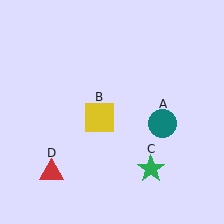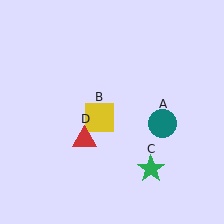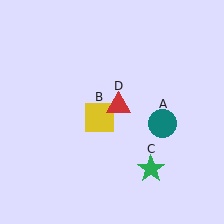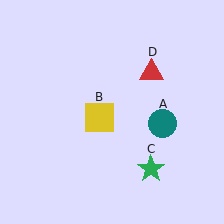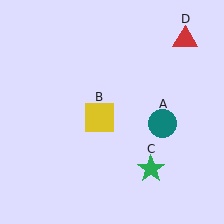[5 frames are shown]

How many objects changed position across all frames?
1 object changed position: red triangle (object D).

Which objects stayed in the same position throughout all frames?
Teal circle (object A) and yellow square (object B) and green star (object C) remained stationary.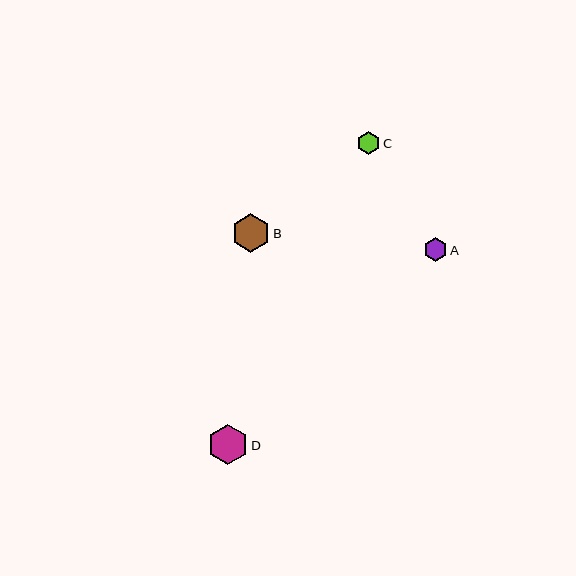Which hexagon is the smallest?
Hexagon C is the smallest with a size of approximately 23 pixels.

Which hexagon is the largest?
Hexagon D is the largest with a size of approximately 40 pixels.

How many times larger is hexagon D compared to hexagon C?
Hexagon D is approximately 1.8 times the size of hexagon C.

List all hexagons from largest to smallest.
From largest to smallest: D, B, A, C.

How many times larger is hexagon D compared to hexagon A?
Hexagon D is approximately 1.7 times the size of hexagon A.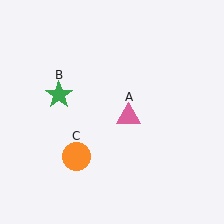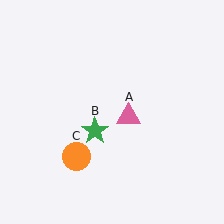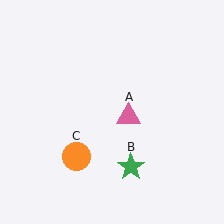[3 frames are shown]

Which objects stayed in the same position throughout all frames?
Pink triangle (object A) and orange circle (object C) remained stationary.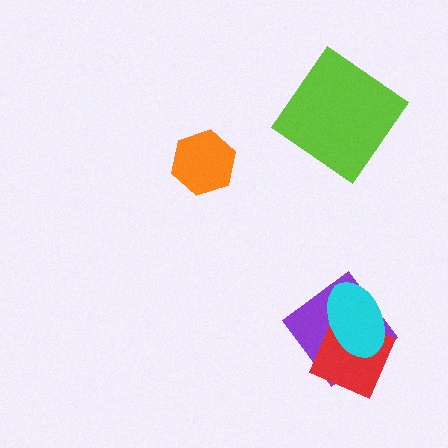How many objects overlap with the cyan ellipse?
2 objects overlap with the cyan ellipse.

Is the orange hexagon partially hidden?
No, no other shape covers it.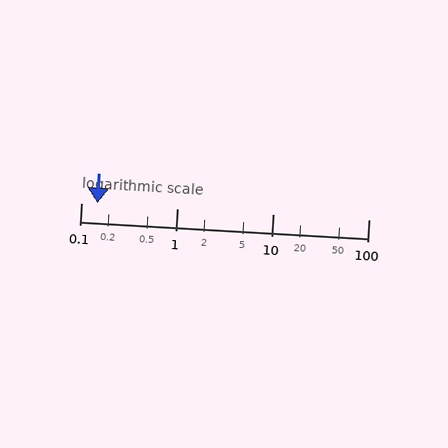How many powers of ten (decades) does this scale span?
The scale spans 3 decades, from 0.1 to 100.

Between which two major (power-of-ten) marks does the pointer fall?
The pointer is between 0.1 and 1.